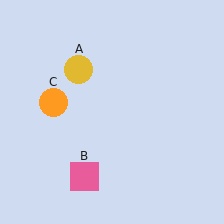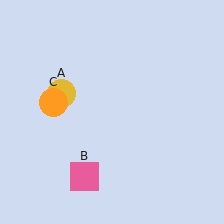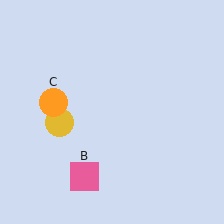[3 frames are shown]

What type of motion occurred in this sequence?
The yellow circle (object A) rotated counterclockwise around the center of the scene.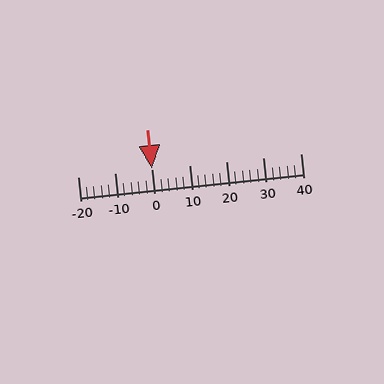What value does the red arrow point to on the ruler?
The red arrow points to approximately 0.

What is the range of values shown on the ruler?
The ruler shows values from -20 to 40.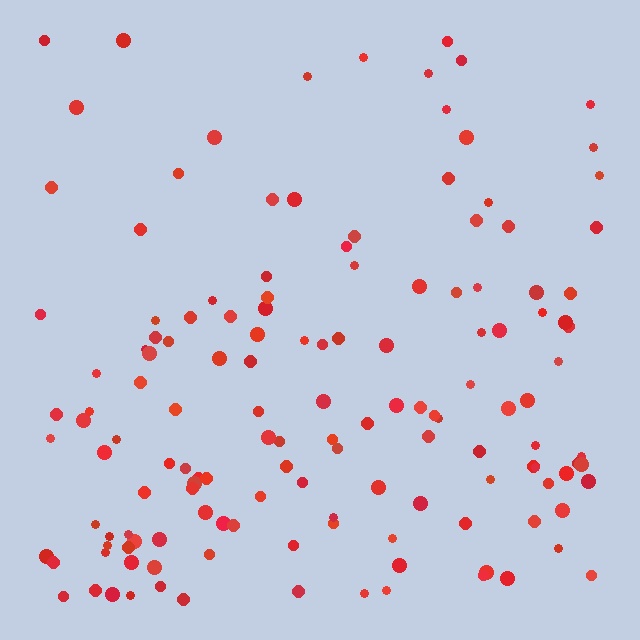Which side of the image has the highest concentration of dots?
The bottom.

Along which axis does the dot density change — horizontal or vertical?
Vertical.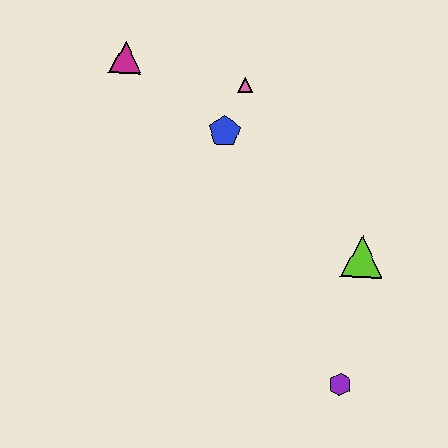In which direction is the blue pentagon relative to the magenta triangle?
The blue pentagon is to the right of the magenta triangle.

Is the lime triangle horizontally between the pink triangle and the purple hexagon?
No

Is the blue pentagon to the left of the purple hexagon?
Yes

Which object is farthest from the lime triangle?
The magenta triangle is farthest from the lime triangle.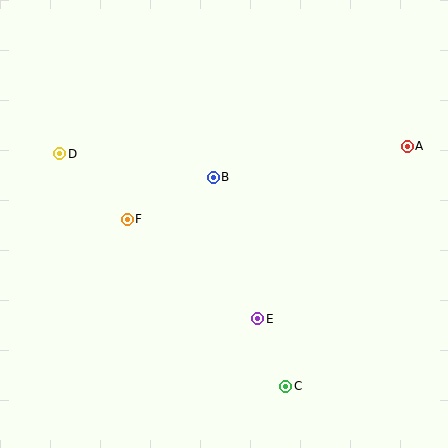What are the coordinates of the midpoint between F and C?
The midpoint between F and C is at (207, 303).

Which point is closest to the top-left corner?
Point D is closest to the top-left corner.